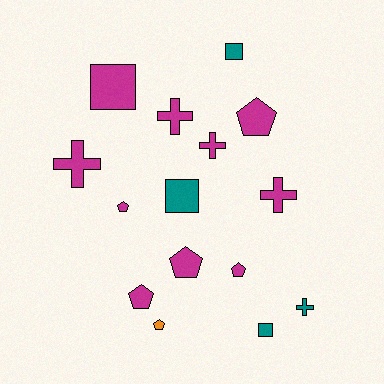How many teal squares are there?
There are 3 teal squares.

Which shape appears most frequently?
Pentagon, with 6 objects.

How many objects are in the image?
There are 15 objects.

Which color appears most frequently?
Magenta, with 10 objects.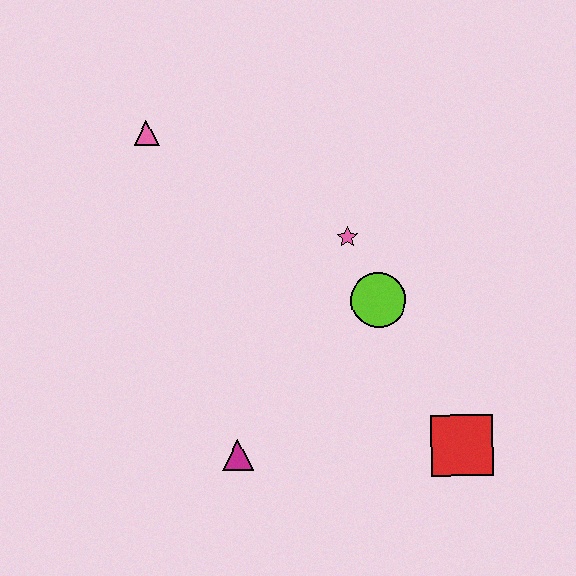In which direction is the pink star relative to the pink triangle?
The pink star is to the right of the pink triangle.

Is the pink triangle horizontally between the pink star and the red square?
No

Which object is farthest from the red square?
The pink triangle is farthest from the red square.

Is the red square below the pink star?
Yes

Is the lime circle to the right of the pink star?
Yes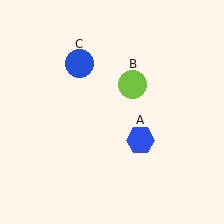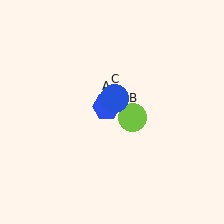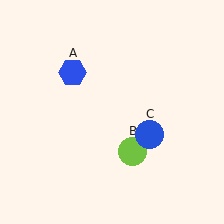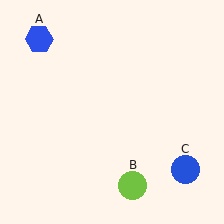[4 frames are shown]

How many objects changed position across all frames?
3 objects changed position: blue hexagon (object A), lime circle (object B), blue circle (object C).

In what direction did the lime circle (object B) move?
The lime circle (object B) moved down.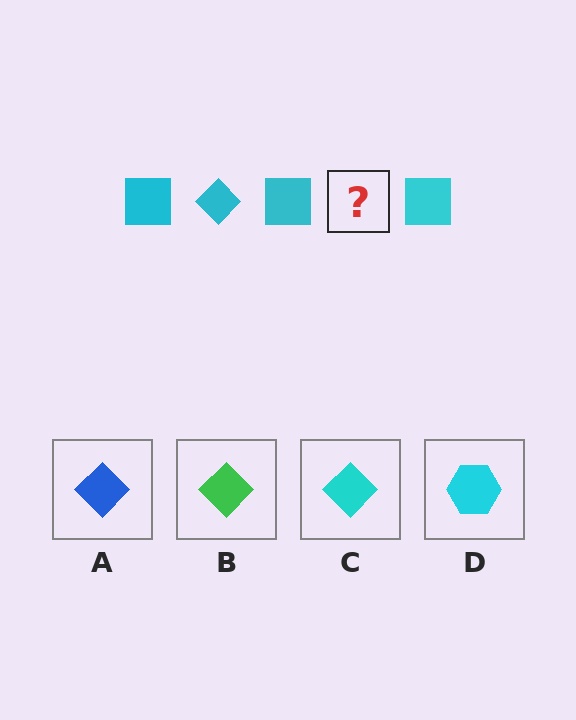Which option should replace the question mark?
Option C.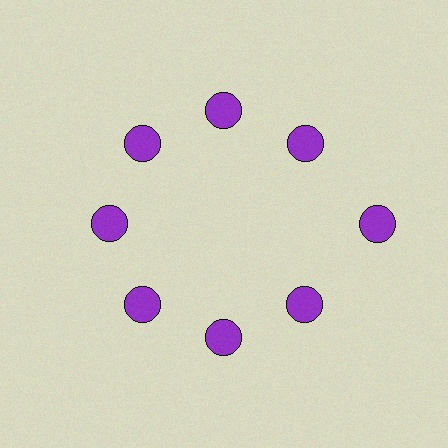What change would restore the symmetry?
The symmetry would be restored by moving it inward, back onto the ring so that all 8 circles sit at equal angles and equal distance from the center.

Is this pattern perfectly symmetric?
No. The 8 purple circles are arranged in a ring, but one element near the 3 o'clock position is pushed outward from the center, breaking the 8-fold rotational symmetry.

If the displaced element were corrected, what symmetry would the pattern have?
It would have 8-fold rotational symmetry — the pattern would map onto itself every 45 degrees.